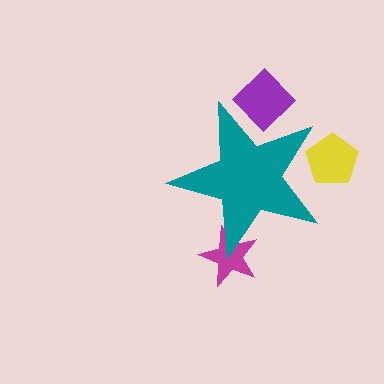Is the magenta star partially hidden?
Yes, the magenta star is partially hidden behind the teal star.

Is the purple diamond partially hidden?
Yes, the purple diamond is partially hidden behind the teal star.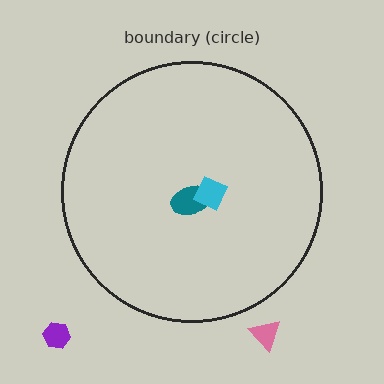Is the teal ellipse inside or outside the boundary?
Inside.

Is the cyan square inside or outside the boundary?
Inside.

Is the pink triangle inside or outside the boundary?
Outside.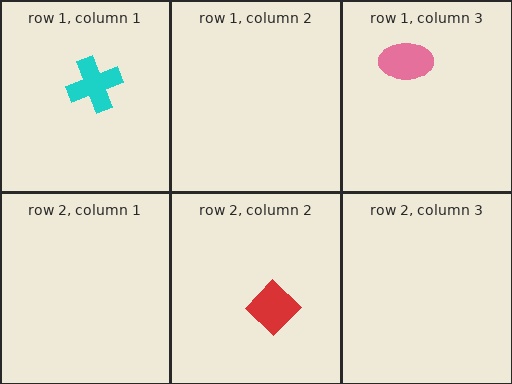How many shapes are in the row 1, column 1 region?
1.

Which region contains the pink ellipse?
The row 1, column 3 region.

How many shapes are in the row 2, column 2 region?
1.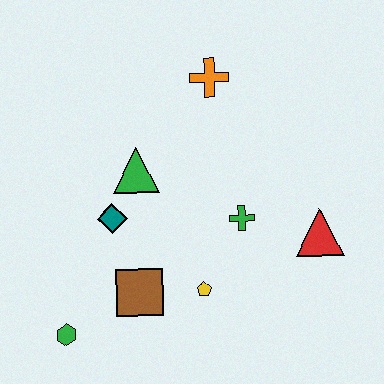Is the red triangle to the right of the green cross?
Yes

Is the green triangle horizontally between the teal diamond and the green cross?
Yes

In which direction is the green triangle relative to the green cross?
The green triangle is to the left of the green cross.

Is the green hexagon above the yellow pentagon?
No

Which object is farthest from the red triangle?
The green hexagon is farthest from the red triangle.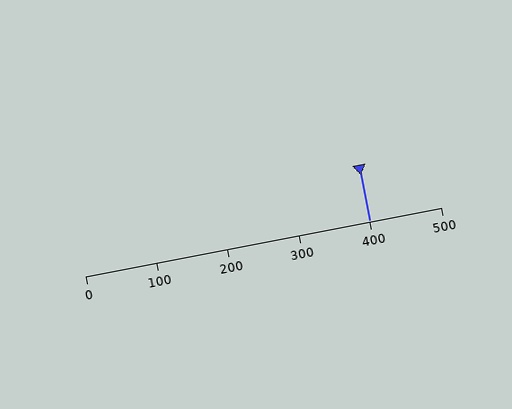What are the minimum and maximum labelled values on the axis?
The axis runs from 0 to 500.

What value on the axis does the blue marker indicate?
The marker indicates approximately 400.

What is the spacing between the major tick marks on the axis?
The major ticks are spaced 100 apart.